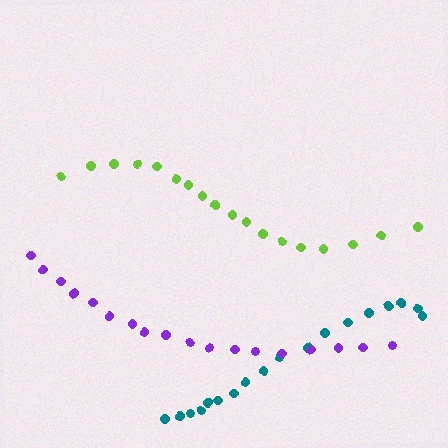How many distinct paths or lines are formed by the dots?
There are 3 distinct paths.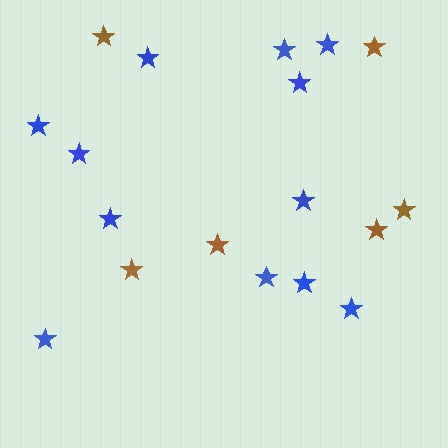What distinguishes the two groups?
There are 2 groups: one group of blue stars (12) and one group of brown stars (6).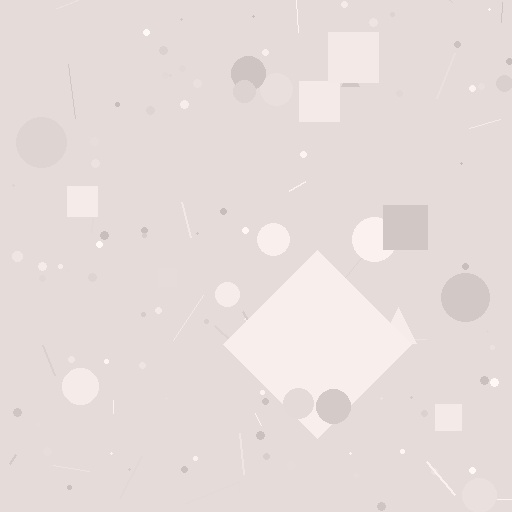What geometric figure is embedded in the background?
A diamond is embedded in the background.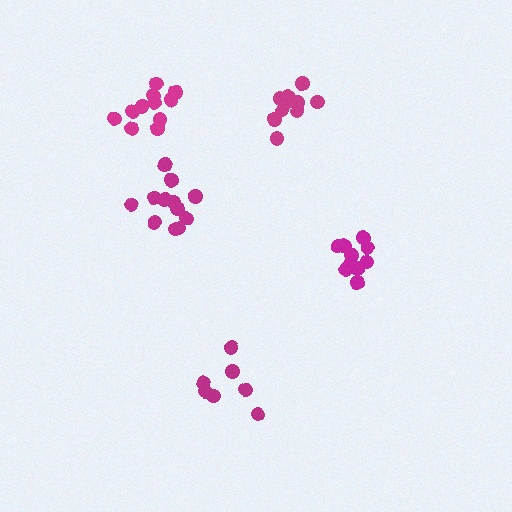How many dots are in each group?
Group 1: 10 dots, Group 2: 12 dots, Group 3: 7 dots, Group 4: 11 dots, Group 5: 10 dots (50 total).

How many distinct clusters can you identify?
There are 5 distinct clusters.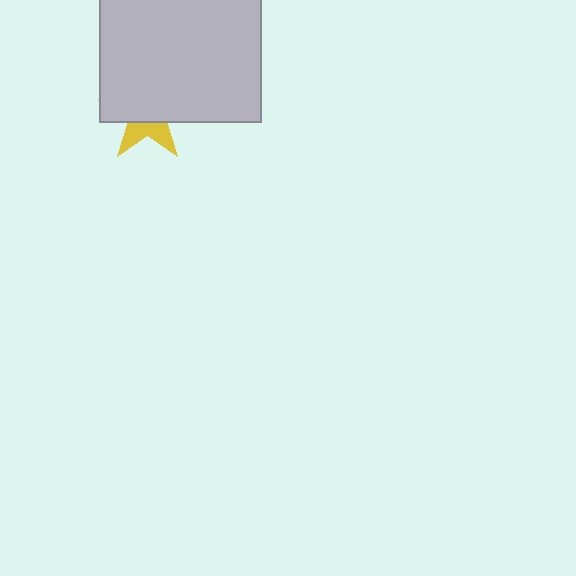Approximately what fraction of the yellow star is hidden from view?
Roughly 66% of the yellow star is hidden behind the light gray square.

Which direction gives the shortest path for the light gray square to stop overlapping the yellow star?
Moving up gives the shortest separation.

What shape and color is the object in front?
The object in front is a light gray square.